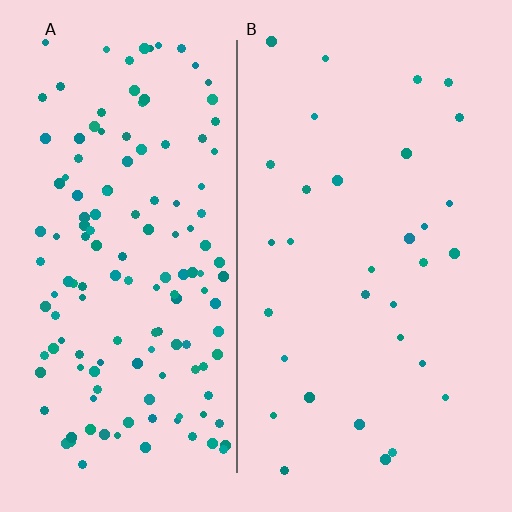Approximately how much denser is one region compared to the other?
Approximately 4.5× — region A over region B.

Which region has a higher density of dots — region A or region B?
A (the left).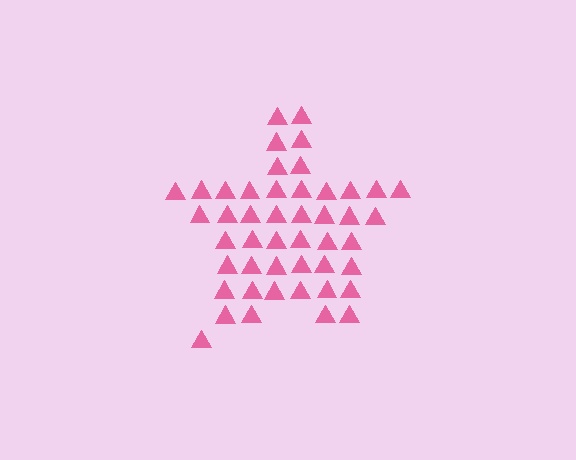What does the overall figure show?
The overall figure shows a star.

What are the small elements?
The small elements are triangles.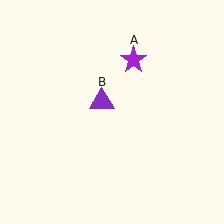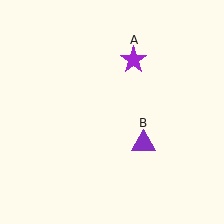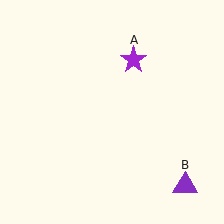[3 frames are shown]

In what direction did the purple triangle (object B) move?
The purple triangle (object B) moved down and to the right.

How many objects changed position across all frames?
1 object changed position: purple triangle (object B).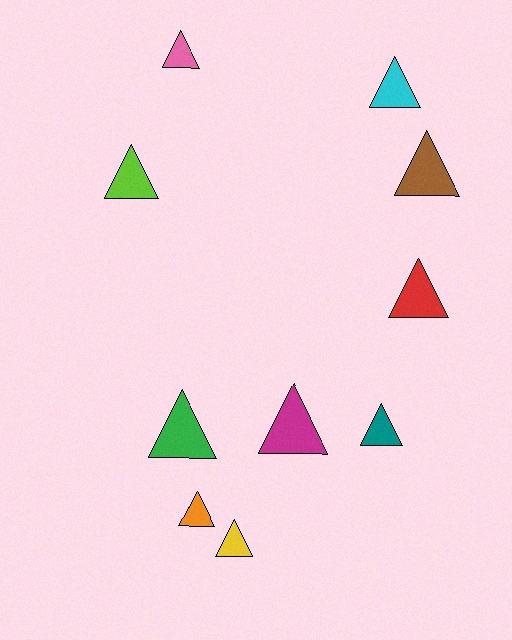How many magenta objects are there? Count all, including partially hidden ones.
There is 1 magenta object.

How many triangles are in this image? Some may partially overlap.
There are 10 triangles.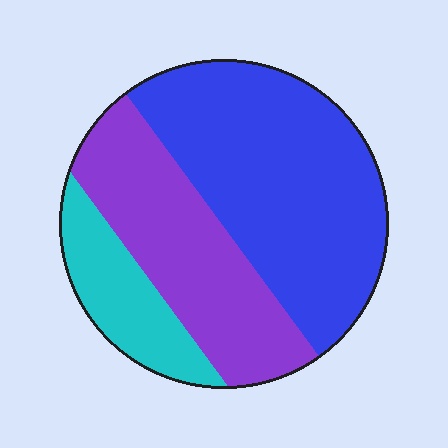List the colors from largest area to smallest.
From largest to smallest: blue, purple, cyan.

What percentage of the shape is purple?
Purple takes up about one third (1/3) of the shape.